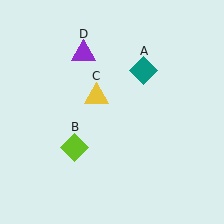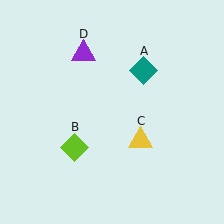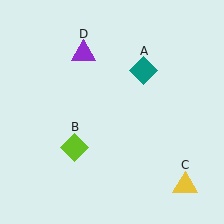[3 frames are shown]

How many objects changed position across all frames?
1 object changed position: yellow triangle (object C).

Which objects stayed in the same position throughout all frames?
Teal diamond (object A) and lime diamond (object B) and purple triangle (object D) remained stationary.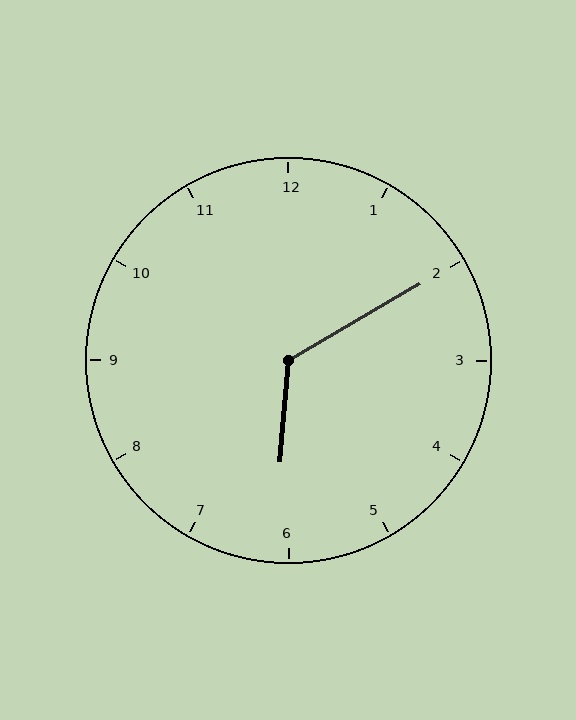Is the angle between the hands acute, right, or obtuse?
It is obtuse.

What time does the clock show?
6:10.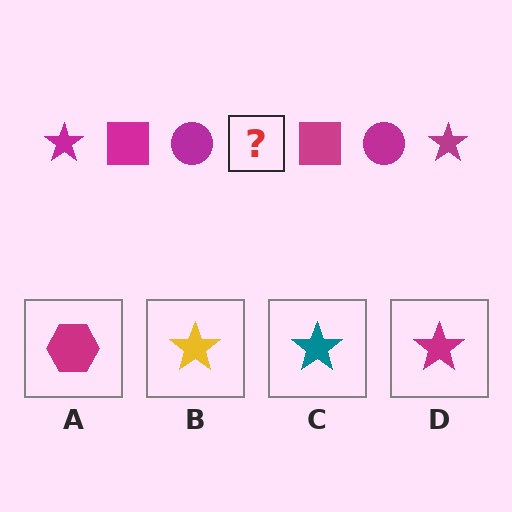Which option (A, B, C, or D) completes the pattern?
D.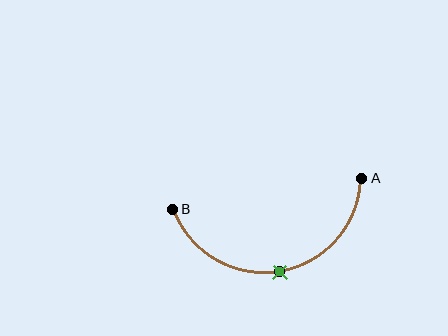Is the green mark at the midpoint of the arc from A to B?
Yes. The green mark lies on the arc at equal arc-length from both A and B — it is the arc midpoint.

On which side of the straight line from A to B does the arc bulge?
The arc bulges below the straight line connecting A and B.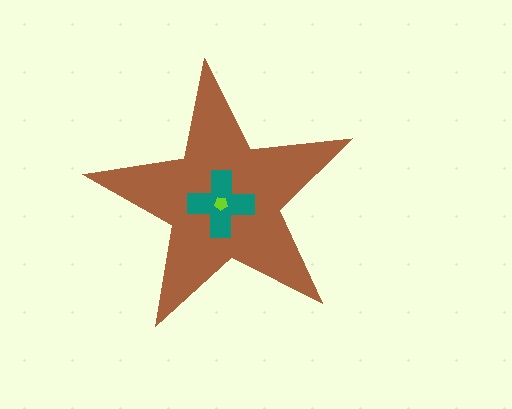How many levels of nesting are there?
3.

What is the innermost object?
The lime pentagon.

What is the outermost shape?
The brown star.